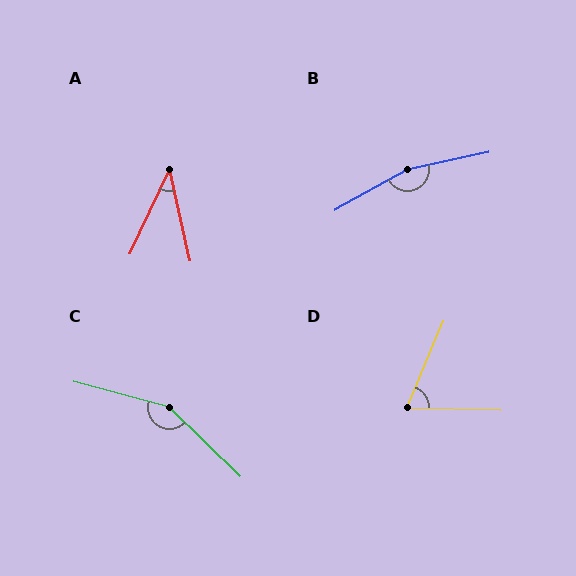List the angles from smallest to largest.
A (38°), D (69°), C (151°), B (163°).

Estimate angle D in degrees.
Approximately 69 degrees.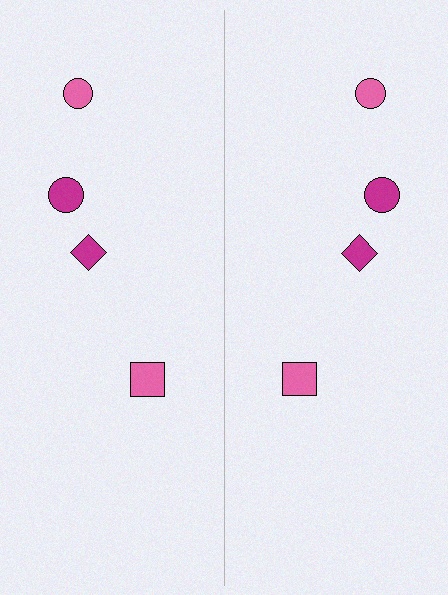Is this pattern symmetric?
Yes, this pattern has bilateral (reflection) symmetry.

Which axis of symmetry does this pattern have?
The pattern has a vertical axis of symmetry running through the center of the image.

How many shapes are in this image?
There are 8 shapes in this image.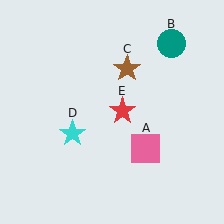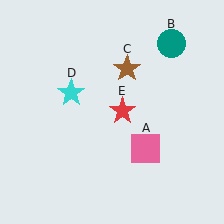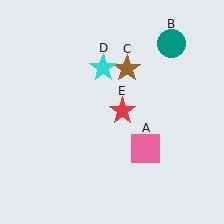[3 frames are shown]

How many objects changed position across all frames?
1 object changed position: cyan star (object D).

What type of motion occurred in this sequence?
The cyan star (object D) rotated clockwise around the center of the scene.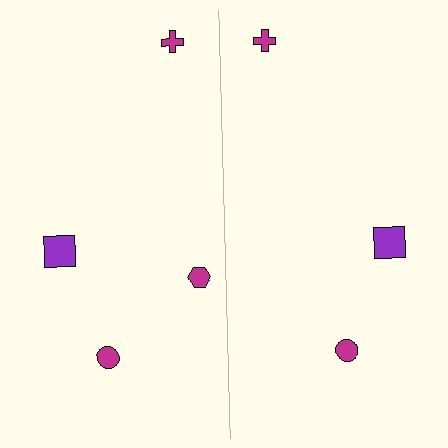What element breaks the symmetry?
A magenta hexagon is missing from the right side.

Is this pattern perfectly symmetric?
No, the pattern is not perfectly symmetric. A magenta hexagon is missing from the right side.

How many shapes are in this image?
There are 7 shapes in this image.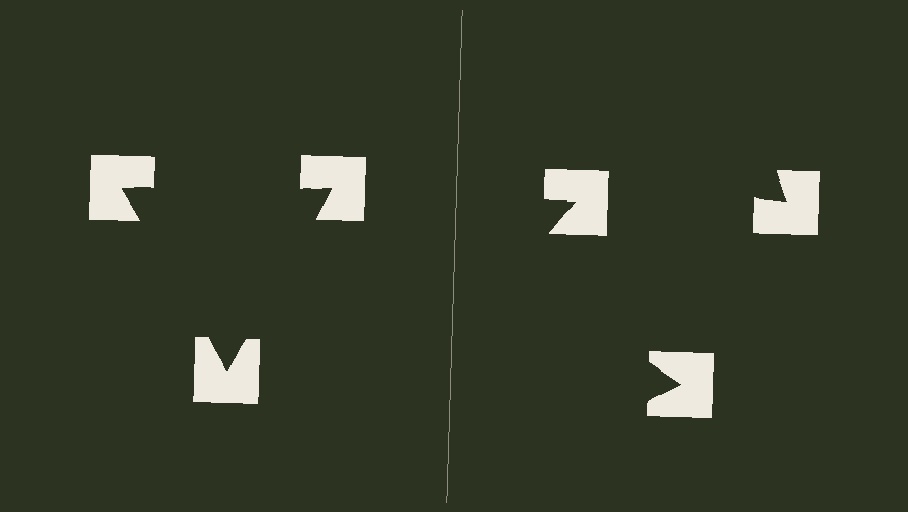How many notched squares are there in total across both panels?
6 — 3 on each side.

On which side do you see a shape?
An illusory triangle appears on the left side. On the right side the wedge cuts are rotated, so no coherent shape forms.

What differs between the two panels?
The notched squares are positioned identically on both sides; only the wedge orientations differ. On the left they align to a triangle; on the right they are misaligned.